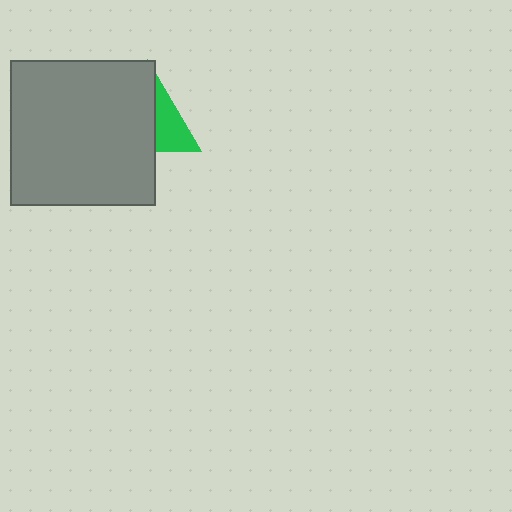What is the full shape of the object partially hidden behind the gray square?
The partially hidden object is a green triangle.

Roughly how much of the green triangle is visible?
A small part of it is visible (roughly 37%).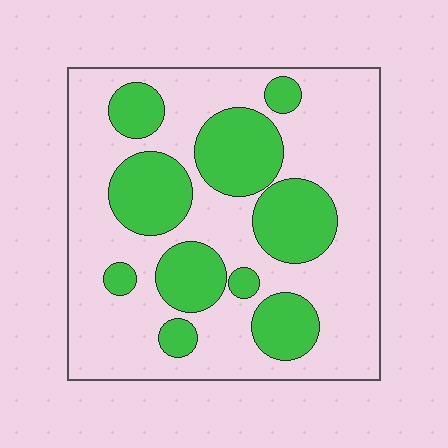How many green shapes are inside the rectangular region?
10.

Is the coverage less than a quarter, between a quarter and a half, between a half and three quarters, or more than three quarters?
Between a quarter and a half.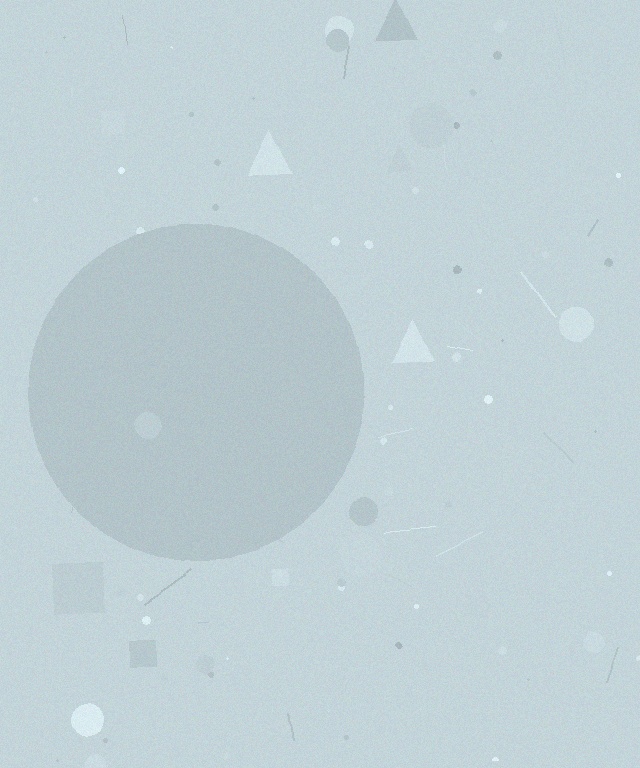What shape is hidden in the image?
A circle is hidden in the image.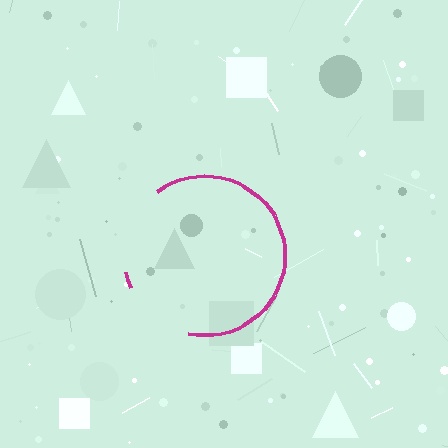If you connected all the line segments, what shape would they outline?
They would outline a circle.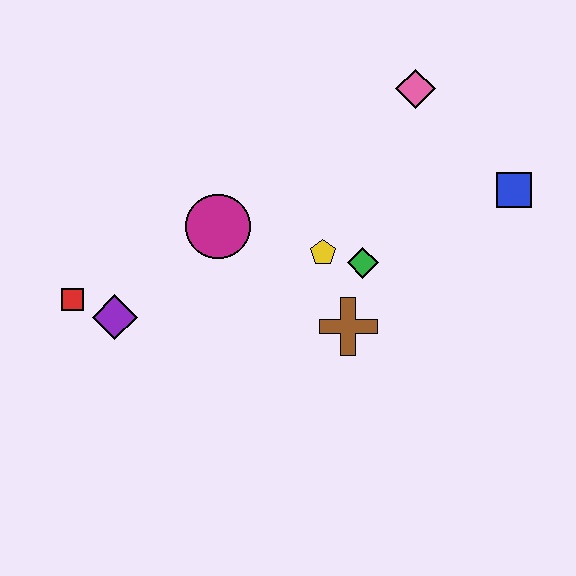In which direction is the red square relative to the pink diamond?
The red square is to the left of the pink diamond.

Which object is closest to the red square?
The purple diamond is closest to the red square.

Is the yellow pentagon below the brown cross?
No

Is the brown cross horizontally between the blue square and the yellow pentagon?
Yes